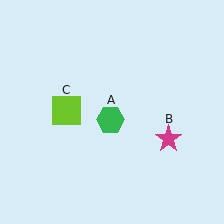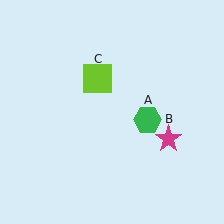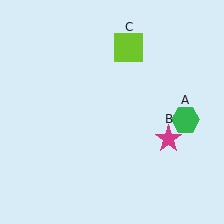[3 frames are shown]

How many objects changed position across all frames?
2 objects changed position: green hexagon (object A), lime square (object C).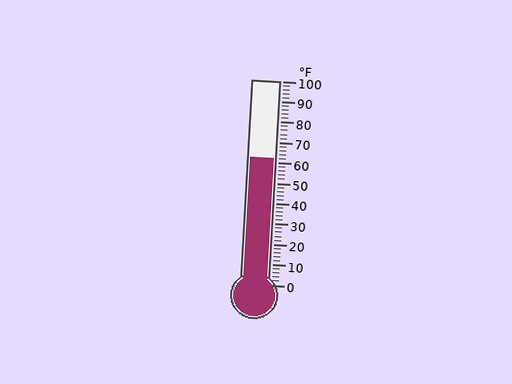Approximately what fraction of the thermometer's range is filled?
The thermometer is filled to approximately 60% of its range.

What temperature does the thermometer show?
The thermometer shows approximately 62°F.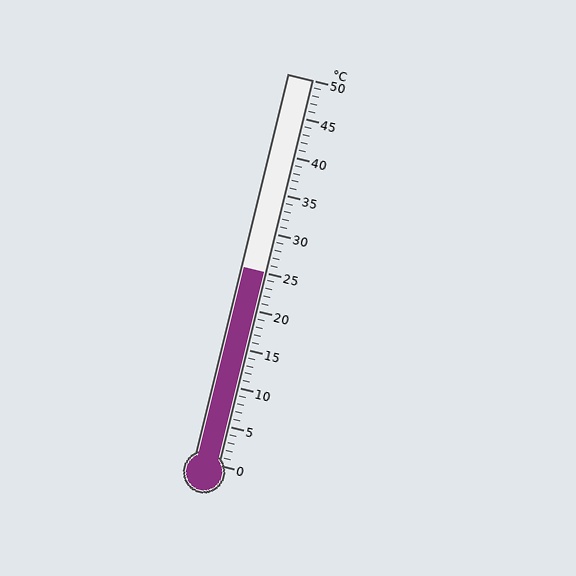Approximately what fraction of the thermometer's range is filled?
The thermometer is filled to approximately 50% of its range.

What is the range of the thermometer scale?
The thermometer scale ranges from 0°C to 50°C.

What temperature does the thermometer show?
The thermometer shows approximately 25°C.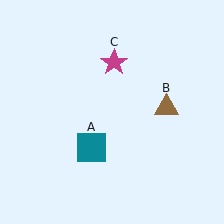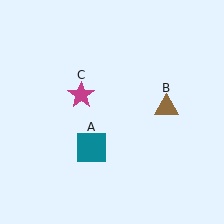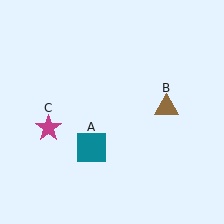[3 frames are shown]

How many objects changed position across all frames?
1 object changed position: magenta star (object C).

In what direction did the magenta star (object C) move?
The magenta star (object C) moved down and to the left.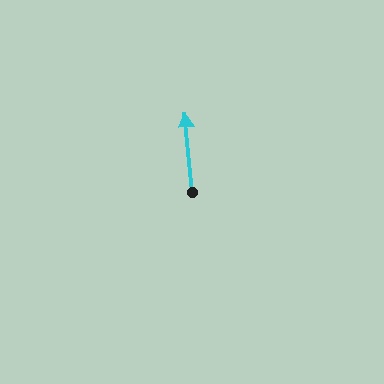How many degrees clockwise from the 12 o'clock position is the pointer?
Approximately 355 degrees.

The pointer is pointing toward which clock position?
Roughly 12 o'clock.